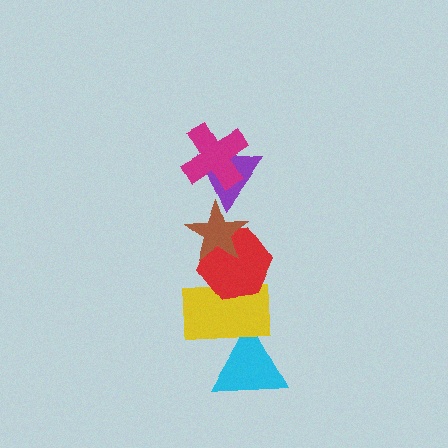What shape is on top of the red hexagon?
The brown star is on top of the red hexagon.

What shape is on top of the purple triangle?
The magenta cross is on top of the purple triangle.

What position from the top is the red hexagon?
The red hexagon is 4th from the top.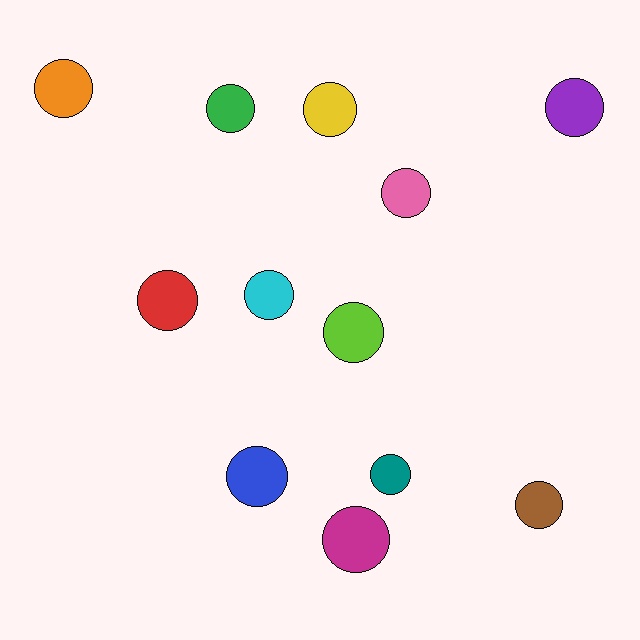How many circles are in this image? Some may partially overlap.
There are 12 circles.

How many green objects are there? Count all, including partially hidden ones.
There is 1 green object.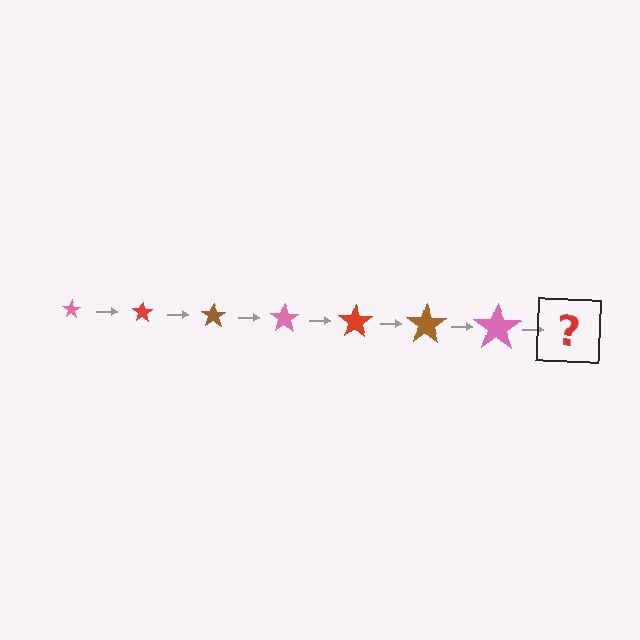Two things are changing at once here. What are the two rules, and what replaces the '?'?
The two rules are that the star grows larger each step and the color cycles through pink, red, and brown. The '?' should be a red star, larger than the previous one.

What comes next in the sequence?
The next element should be a red star, larger than the previous one.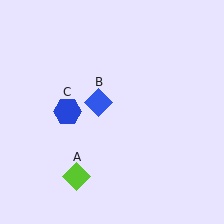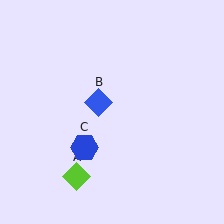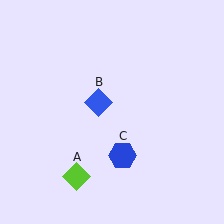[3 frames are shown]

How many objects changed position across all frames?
1 object changed position: blue hexagon (object C).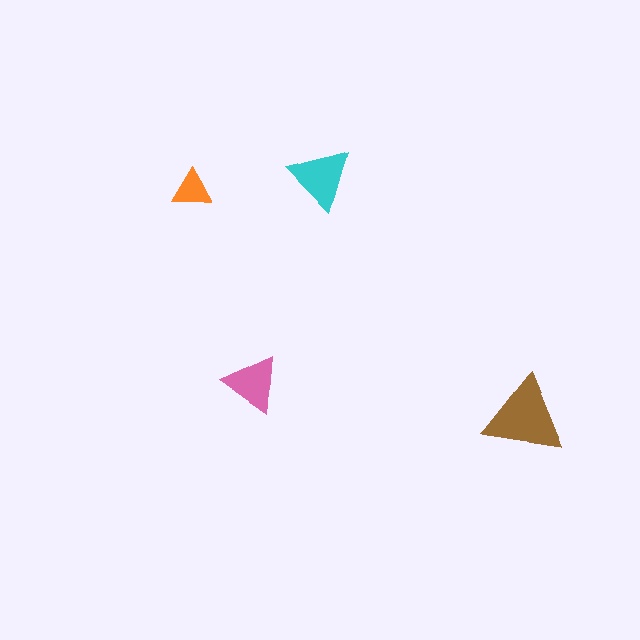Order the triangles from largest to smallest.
the brown one, the cyan one, the pink one, the orange one.